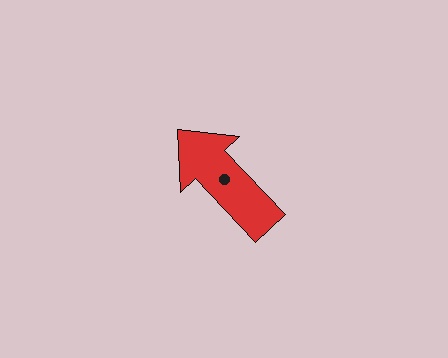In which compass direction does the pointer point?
Northwest.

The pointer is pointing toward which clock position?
Roughly 11 o'clock.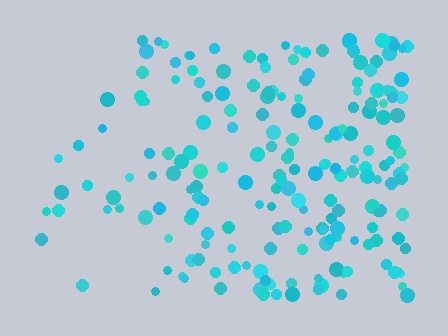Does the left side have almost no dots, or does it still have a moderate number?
Still a moderate number, just noticeably fewer than the right.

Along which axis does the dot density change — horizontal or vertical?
Horizontal.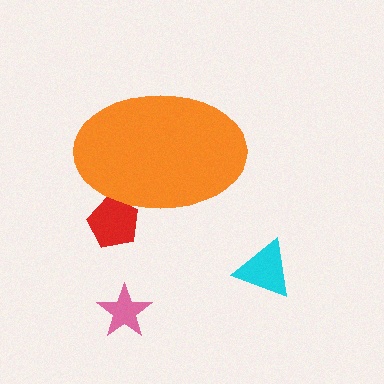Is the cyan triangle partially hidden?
No, the cyan triangle is fully visible.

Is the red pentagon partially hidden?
Yes, the red pentagon is partially hidden behind the orange ellipse.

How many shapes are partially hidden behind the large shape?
1 shape is partially hidden.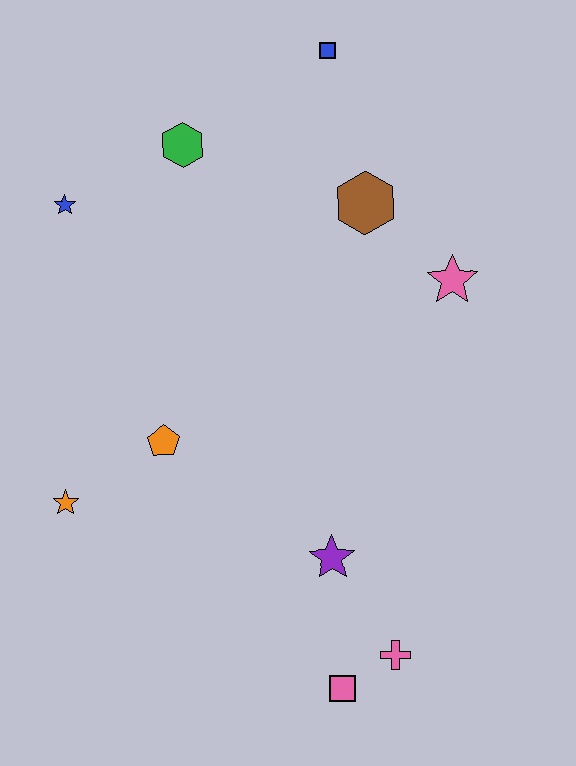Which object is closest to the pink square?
The pink cross is closest to the pink square.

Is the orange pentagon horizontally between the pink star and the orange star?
Yes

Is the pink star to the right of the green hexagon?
Yes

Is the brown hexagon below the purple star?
No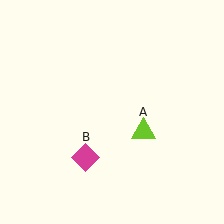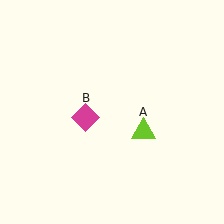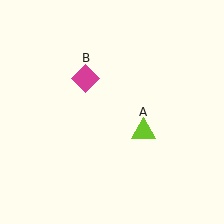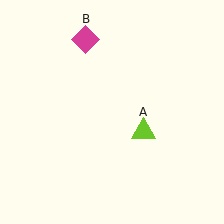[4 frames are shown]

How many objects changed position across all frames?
1 object changed position: magenta diamond (object B).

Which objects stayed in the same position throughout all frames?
Lime triangle (object A) remained stationary.